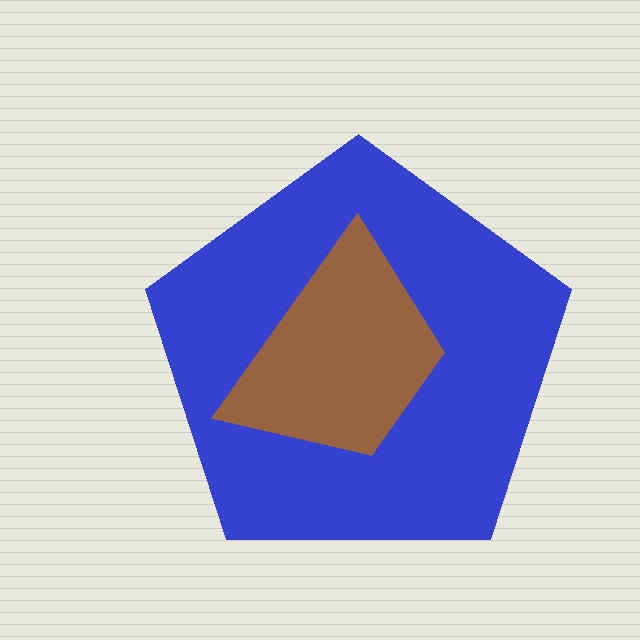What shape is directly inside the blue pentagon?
The brown trapezoid.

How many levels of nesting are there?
2.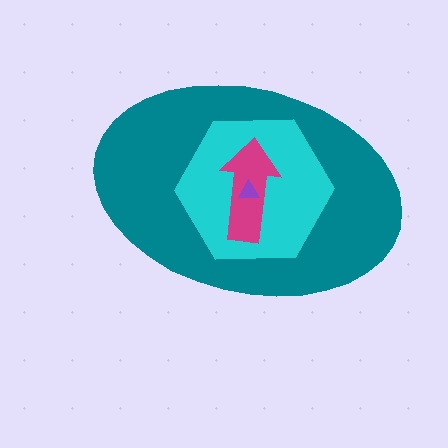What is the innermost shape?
The purple triangle.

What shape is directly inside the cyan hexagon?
The magenta arrow.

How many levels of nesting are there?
4.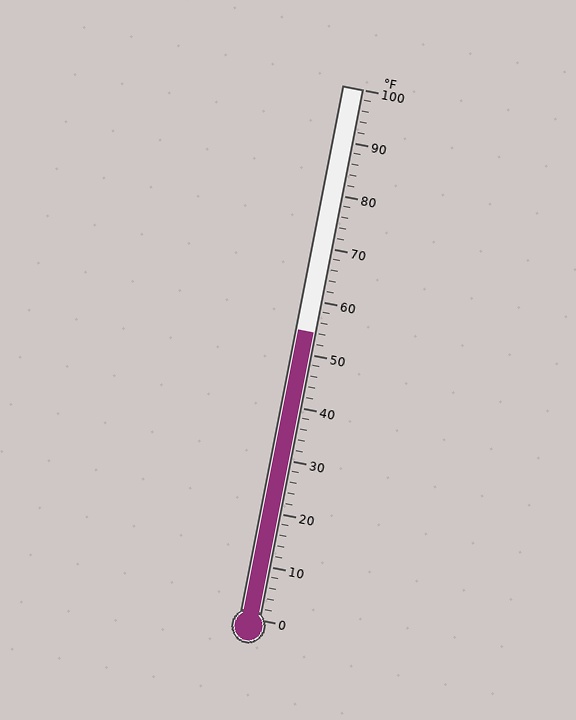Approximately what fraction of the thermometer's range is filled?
The thermometer is filled to approximately 55% of its range.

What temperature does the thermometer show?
The thermometer shows approximately 54°F.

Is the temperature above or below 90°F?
The temperature is below 90°F.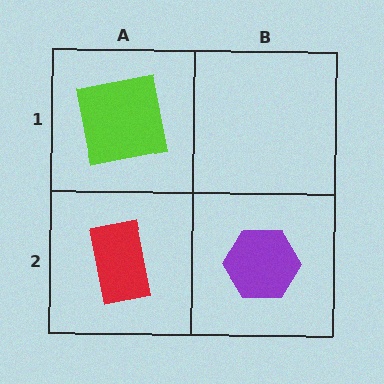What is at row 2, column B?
A purple hexagon.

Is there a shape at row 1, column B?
No, that cell is empty.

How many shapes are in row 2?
2 shapes.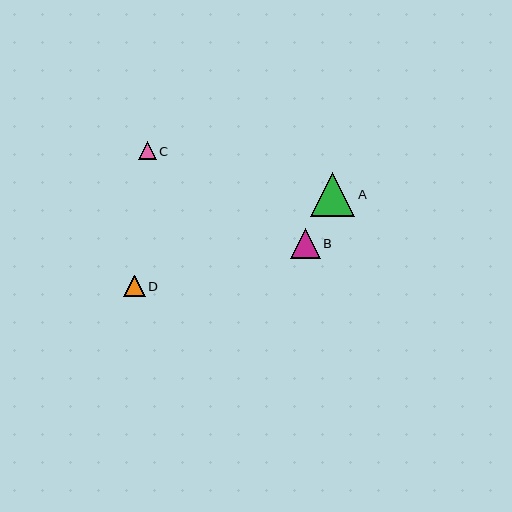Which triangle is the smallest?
Triangle C is the smallest with a size of approximately 18 pixels.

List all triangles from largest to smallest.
From largest to smallest: A, B, D, C.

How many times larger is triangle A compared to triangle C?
Triangle A is approximately 2.5 times the size of triangle C.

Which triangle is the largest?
Triangle A is the largest with a size of approximately 44 pixels.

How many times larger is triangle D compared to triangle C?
Triangle D is approximately 1.2 times the size of triangle C.